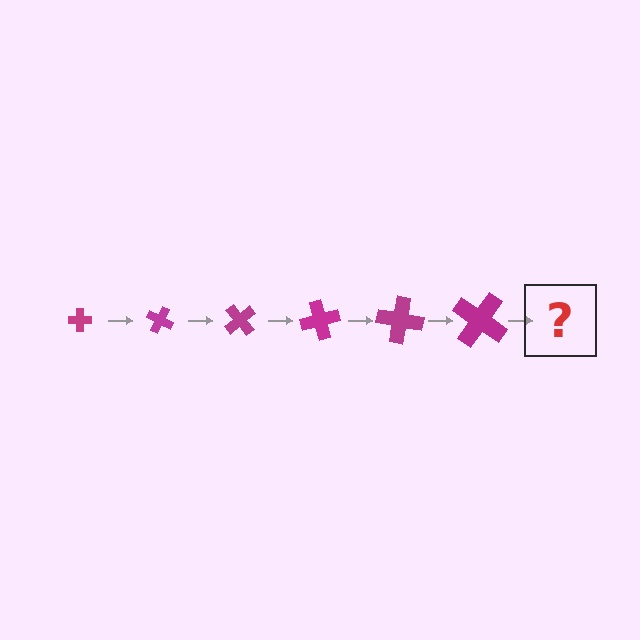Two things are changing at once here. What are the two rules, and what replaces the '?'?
The two rules are that the cross grows larger each step and it rotates 25 degrees each step. The '?' should be a cross, larger than the previous one and rotated 150 degrees from the start.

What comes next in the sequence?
The next element should be a cross, larger than the previous one and rotated 150 degrees from the start.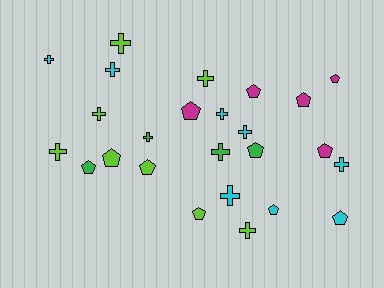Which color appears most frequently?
Cyan, with 8 objects.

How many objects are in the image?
There are 25 objects.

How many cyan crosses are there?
There are 6 cyan crosses.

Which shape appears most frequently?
Cross, with 13 objects.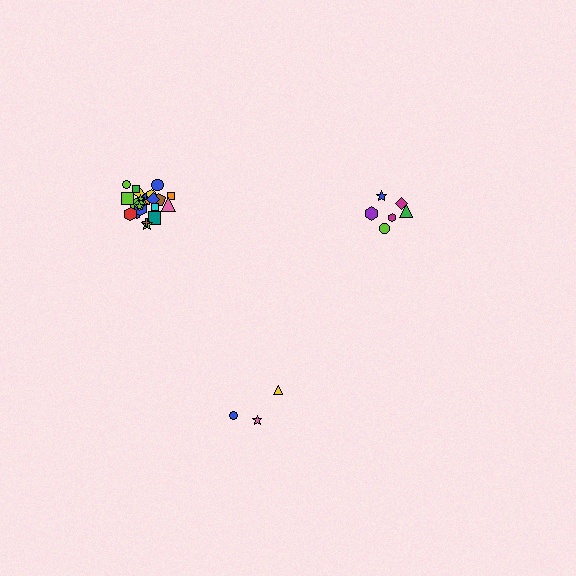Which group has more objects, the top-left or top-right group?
The top-left group.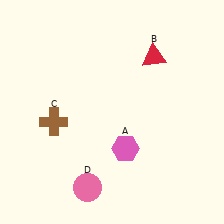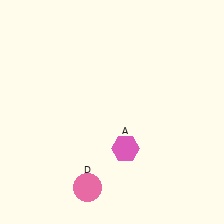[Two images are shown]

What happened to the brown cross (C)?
The brown cross (C) was removed in Image 2. It was in the bottom-left area of Image 1.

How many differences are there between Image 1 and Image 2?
There are 2 differences between the two images.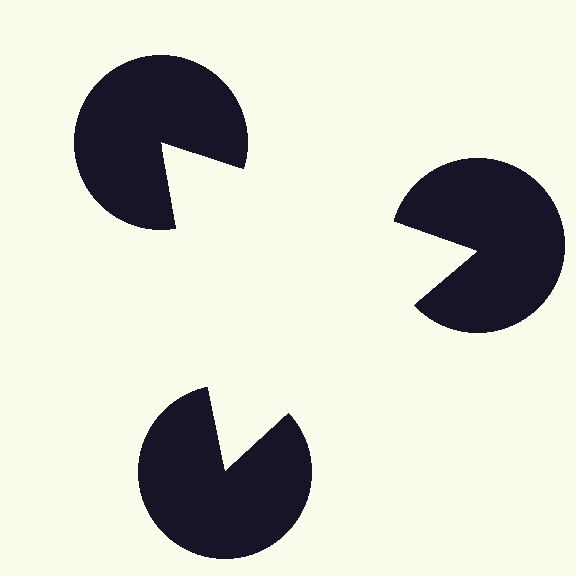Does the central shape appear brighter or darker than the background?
It typically appears slightly brighter than the background, even though no actual brightness change is drawn.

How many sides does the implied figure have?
3 sides.